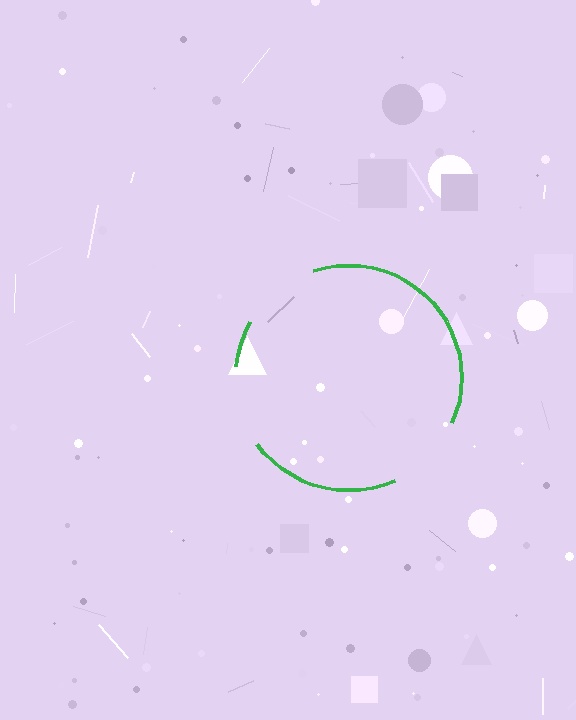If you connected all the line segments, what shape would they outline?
They would outline a circle.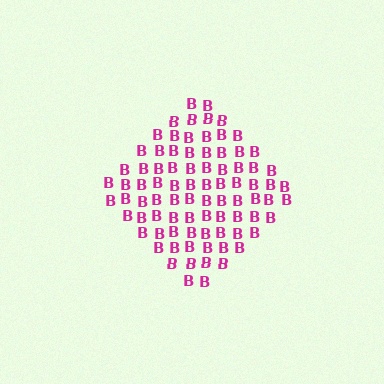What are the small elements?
The small elements are letter B's.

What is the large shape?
The large shape is a diamond.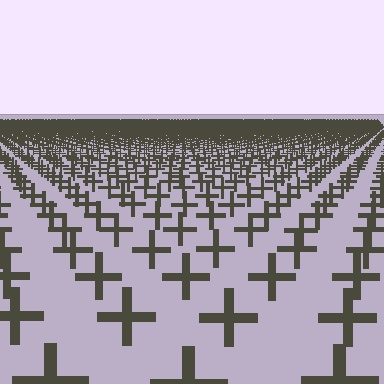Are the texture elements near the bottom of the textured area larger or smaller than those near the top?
Larger. Near the bottom, elements are closer to the viewer and appear at a bigger on-screen size.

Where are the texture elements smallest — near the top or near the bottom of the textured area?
Near the top.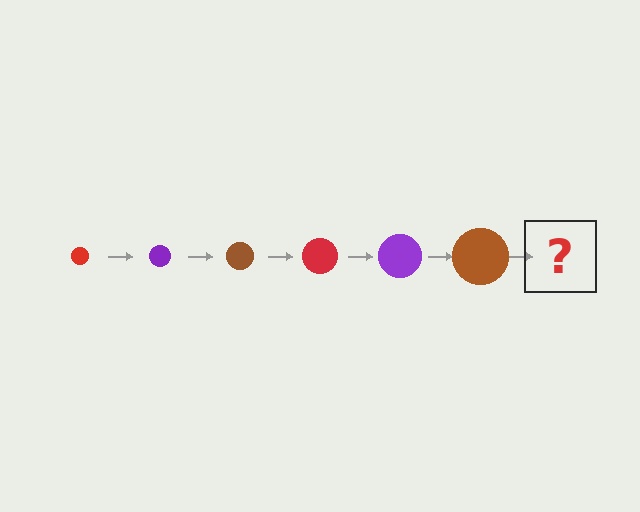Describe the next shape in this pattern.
It should be a red circle, larger than the previous one.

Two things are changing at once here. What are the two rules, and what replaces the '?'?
The two rules are that the circle grows larger each step and the color cycles through red, purple, and brown. The '?' should be a red circle, larger than the previous one.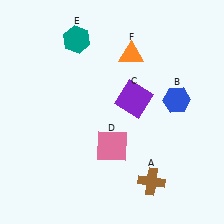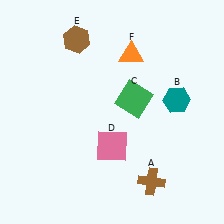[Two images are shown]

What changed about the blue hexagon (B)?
In Image 1, B is blue. In Image 2, it changed to teal.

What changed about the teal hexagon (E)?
In Image 1, E is teal. In Image 2, it changed to brown.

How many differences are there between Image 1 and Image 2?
There are 3 differences between the two images.